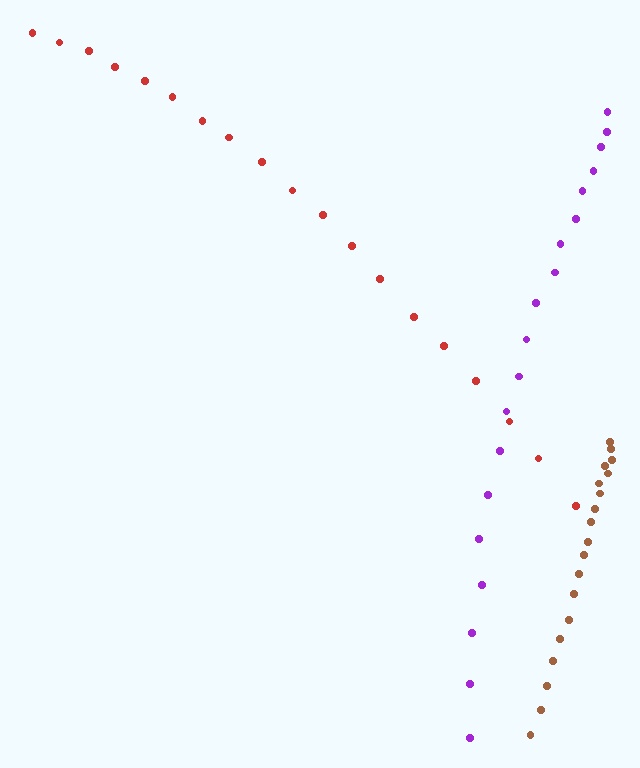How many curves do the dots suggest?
There are 3 distinct paths.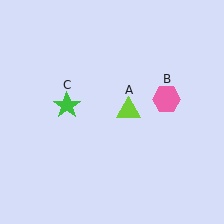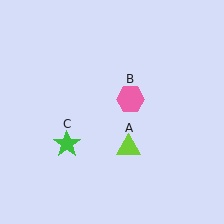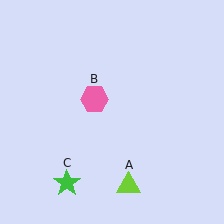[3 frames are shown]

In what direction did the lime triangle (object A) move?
The lime triangle (object A) moved down.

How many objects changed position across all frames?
3 objects changed position: lime triangle (object A), pink hexagon (object B), green star (object C).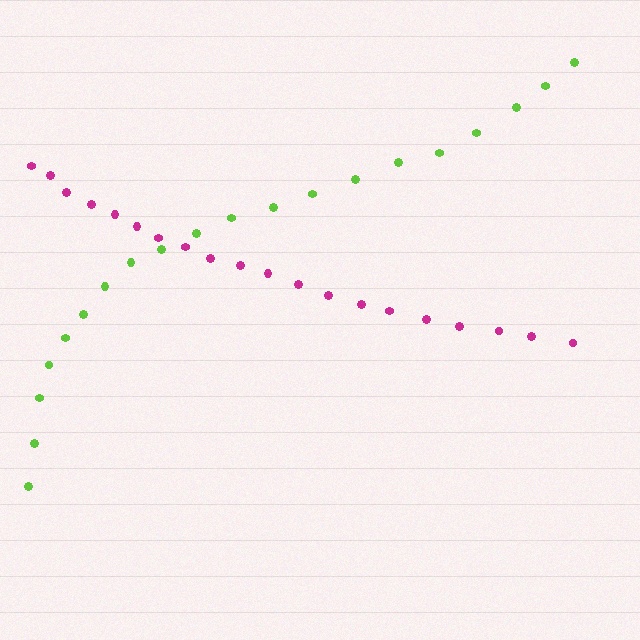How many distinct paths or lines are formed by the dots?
There are 2 distinct paths.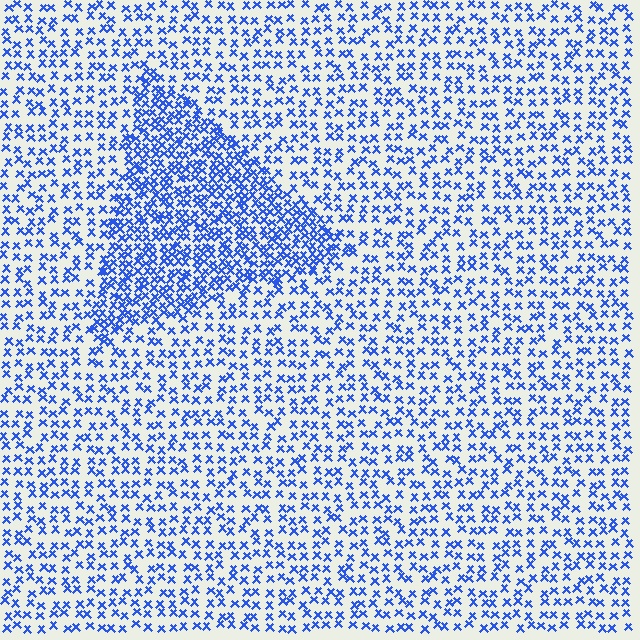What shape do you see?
I see a triangle.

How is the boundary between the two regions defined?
The boundary is defined by a change in element density (approximately 2.1x ratio). All elements are the same color, size, and shape.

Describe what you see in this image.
The image contains small blue elements arranged at two different densities. A triangle-shaped region is visible where the elements are more densely packed than the surrounding area.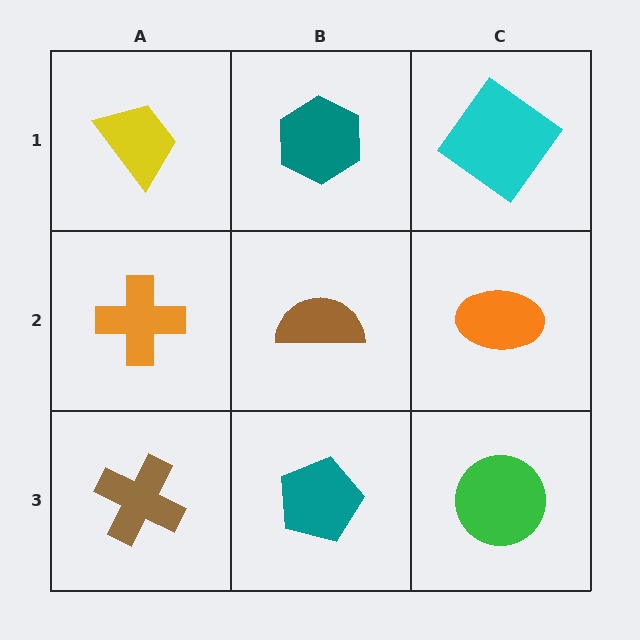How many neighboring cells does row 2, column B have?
4.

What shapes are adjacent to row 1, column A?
An orange cross (row 2, column A), a teal hexagon (row 1, column B).